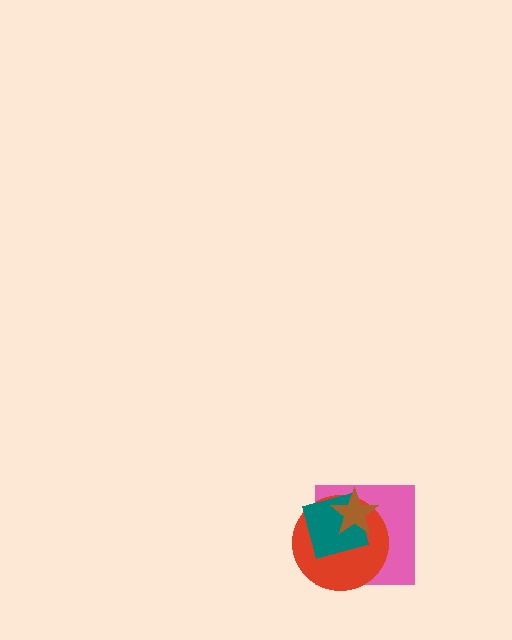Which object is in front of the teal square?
The brown star is in front of the teal square.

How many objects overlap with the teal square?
3 objects overlap with the teal square.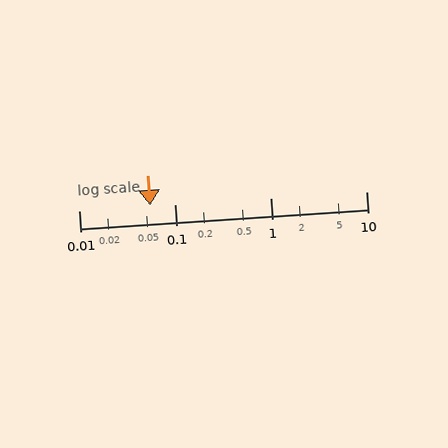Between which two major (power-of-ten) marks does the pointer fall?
The pointer is between 0.01 and 0.1.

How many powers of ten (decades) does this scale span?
The scale spans 3 decades, from 0.01 to 10.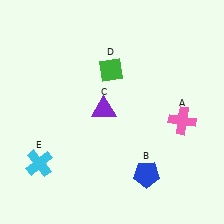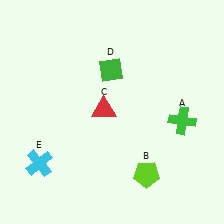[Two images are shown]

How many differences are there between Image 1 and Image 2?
There are 3 differences between the two images.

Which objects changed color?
A changed from pink to green. B changed from blue to lime. C changed from purple to red.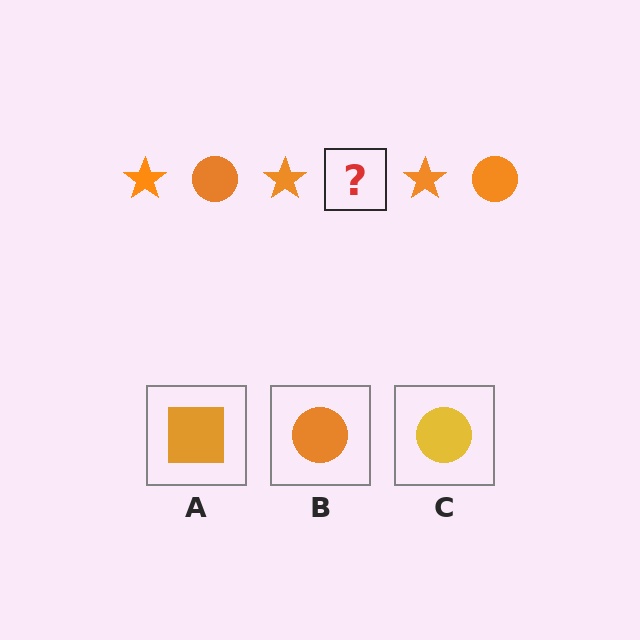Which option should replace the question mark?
Option B.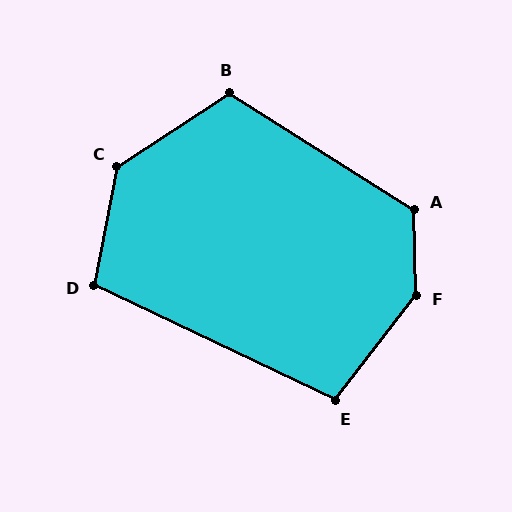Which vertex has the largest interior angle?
F, at approximately 141 degrees.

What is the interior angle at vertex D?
Approximately 104 degrees (obtuse).